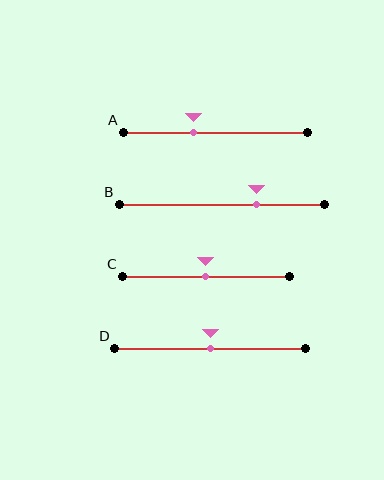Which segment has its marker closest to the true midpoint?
Segment C has its marker closest to the true midpoint.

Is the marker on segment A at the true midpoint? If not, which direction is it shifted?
No, the marker on segment A is shifted to the left by about 12% of the segment length.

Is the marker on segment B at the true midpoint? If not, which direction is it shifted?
No, the marker on segment B is shifted to the right by about 17% of the segment length.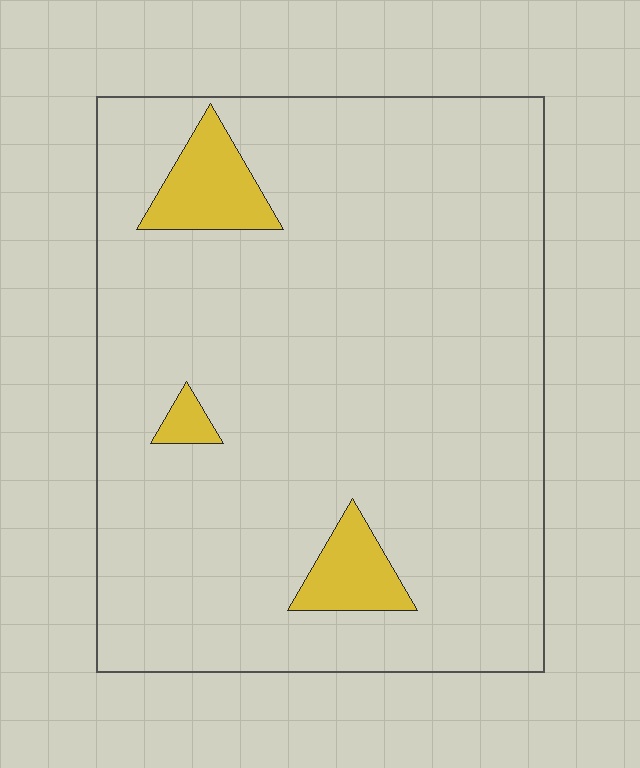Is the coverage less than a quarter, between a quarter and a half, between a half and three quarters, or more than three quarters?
Less than a quarter.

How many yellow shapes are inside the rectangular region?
3.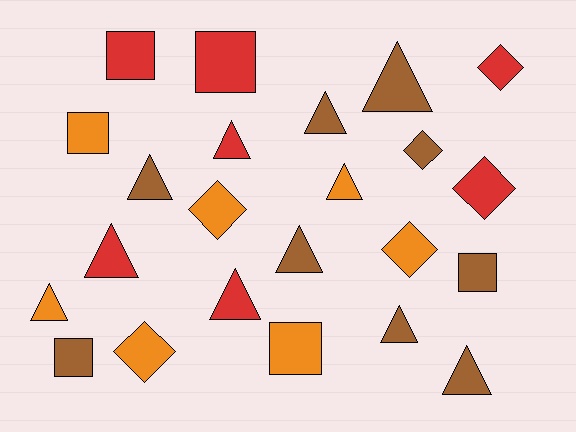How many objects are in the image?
There are 23 objects.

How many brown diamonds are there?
There is 1 brown diamond.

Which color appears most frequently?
Brown, with 9 objects.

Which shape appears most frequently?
Triangle, with 11 objects.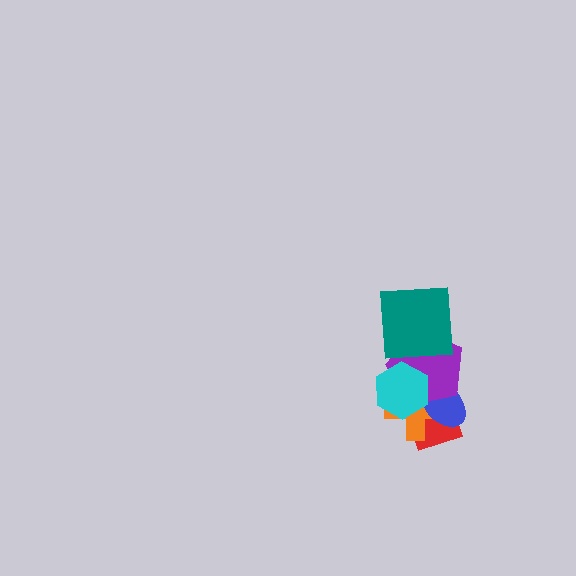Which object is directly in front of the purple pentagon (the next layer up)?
The cyan hexagon is directly in front of the purple pentagon.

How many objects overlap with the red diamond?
4 objects overlap with the red diamond.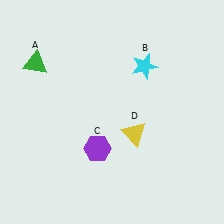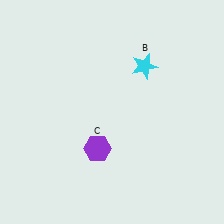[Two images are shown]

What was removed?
The yellow triangle (D), the green triangle (A) were removed in Image 2.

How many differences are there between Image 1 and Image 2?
There are 2 differences between the two images.